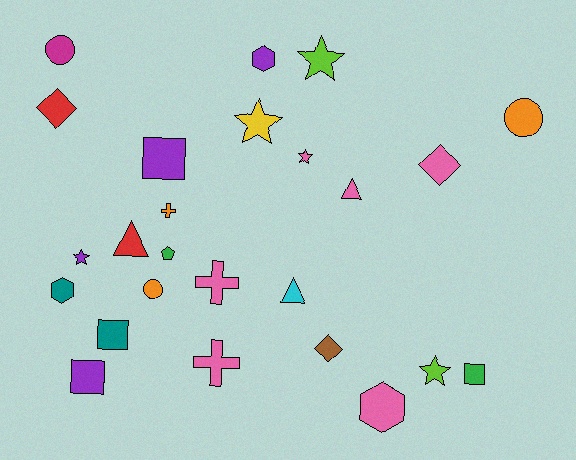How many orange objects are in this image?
There are 3 orange objects.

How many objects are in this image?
There are 25 objects.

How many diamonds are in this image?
There are 3 diamonds.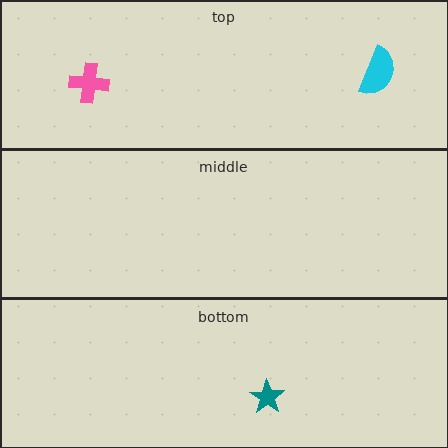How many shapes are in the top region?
2.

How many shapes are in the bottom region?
1.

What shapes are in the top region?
The pink cross, the cyan semicircle.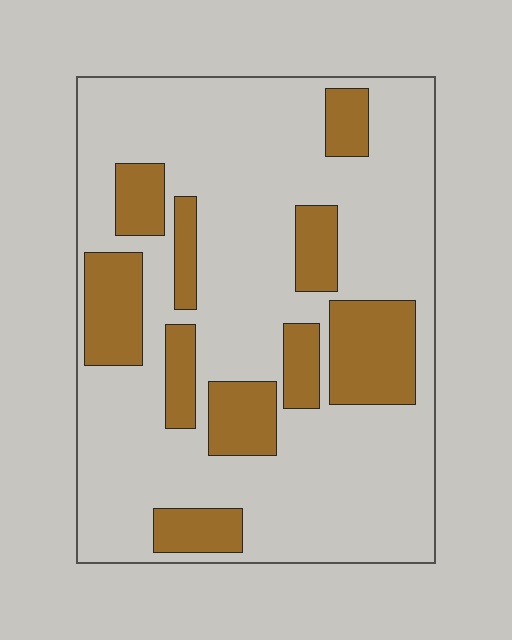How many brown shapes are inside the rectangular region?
10.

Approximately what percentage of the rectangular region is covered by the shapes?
Approximately 25%.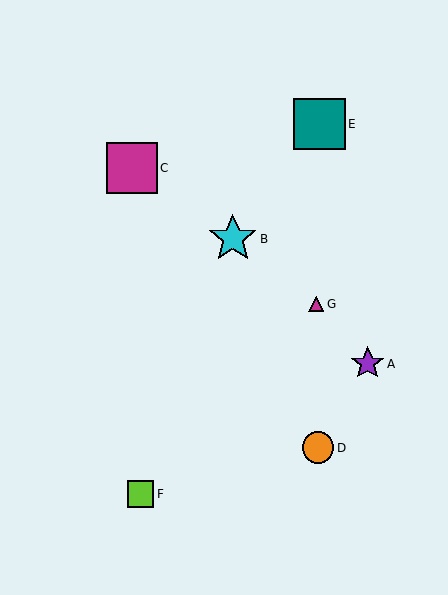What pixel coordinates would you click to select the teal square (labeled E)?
Click at (319, 124) to select the teal square E.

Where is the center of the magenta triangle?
The center of the magenta triangle is at (316, 304).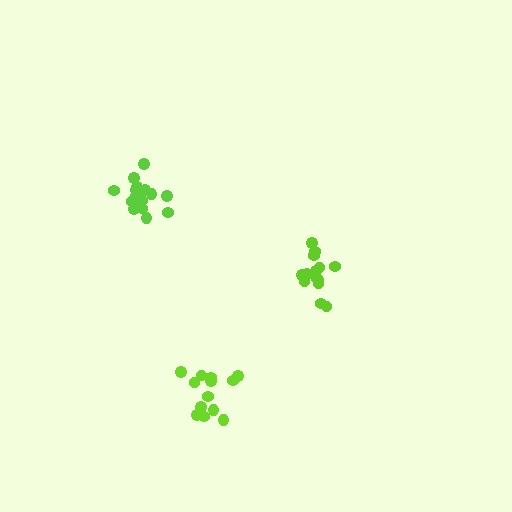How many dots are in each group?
Group 1: 14 dots, Group 2: 15 dots, Group 3: 13 dots (42 total).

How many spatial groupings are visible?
There are 3 spatial groupings.